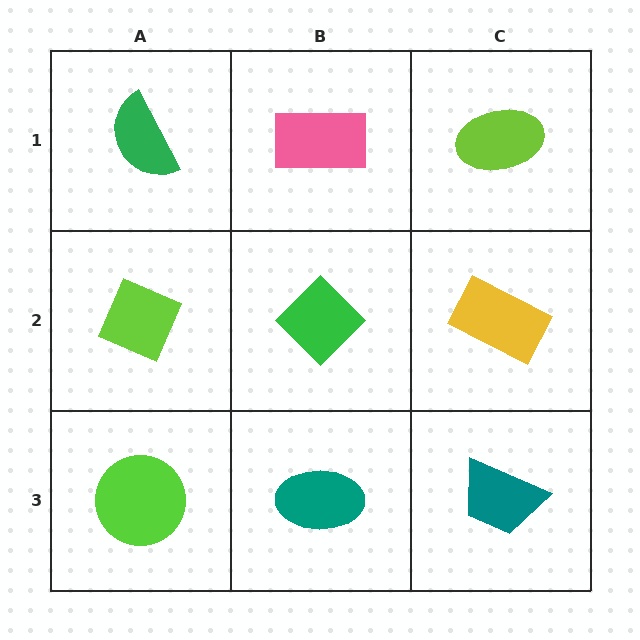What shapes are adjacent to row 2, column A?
A green semicircle (row 1, column A), a lime circle (row 3, column A), a green diamond (row 2, column B).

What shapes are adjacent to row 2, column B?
A pink rectangle (row 1, column B), a teal ellipse (row 3, column B), a lime diamond (row 2, column A), a yellow rectangle (row 2, column C).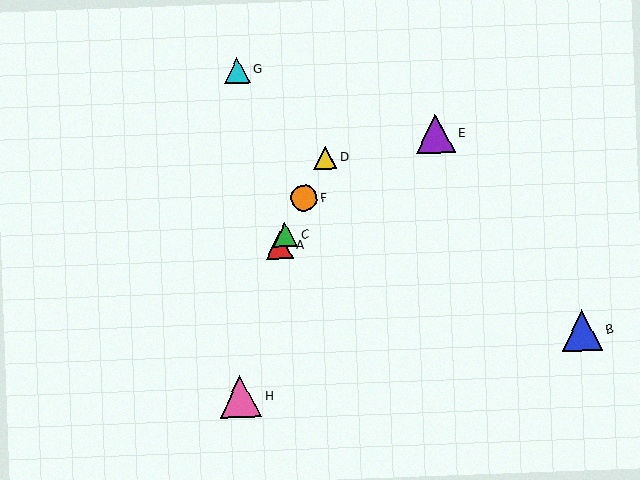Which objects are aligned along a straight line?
Objects A, C, D, F are aligned along a straight line.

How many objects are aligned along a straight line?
4 objects (A, C, D, F) are aligned along a straight line.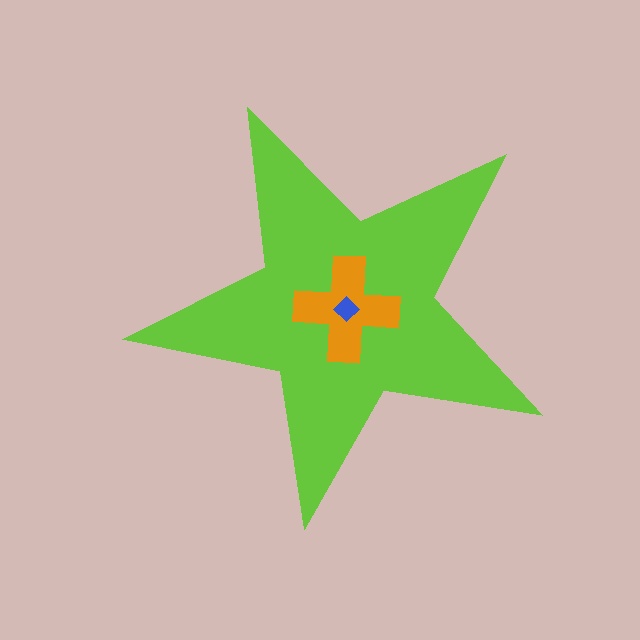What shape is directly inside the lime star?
The orange cross.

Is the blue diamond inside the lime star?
Yes.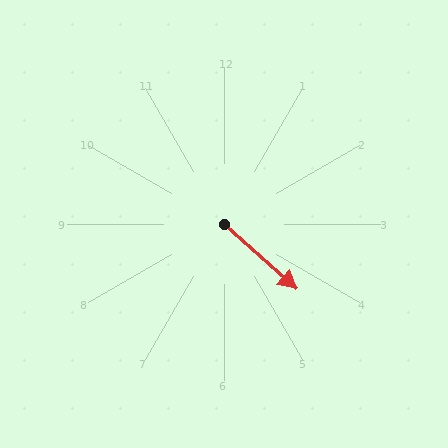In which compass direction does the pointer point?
Southeast.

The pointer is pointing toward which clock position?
Roughly 4 o'clock.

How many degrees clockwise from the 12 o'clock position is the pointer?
Approximately 132 degrees.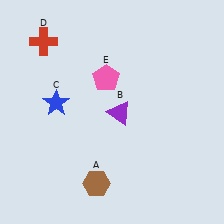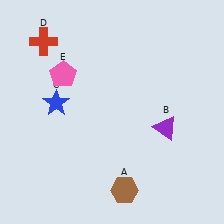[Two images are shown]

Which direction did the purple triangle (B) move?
The purple triangle (B) moved right.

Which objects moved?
The objects that moved are: the brown hexagon (A), the purple triangle (B), the pink pentagon (E).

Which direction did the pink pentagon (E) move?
The pink pentagon (E) moved left.